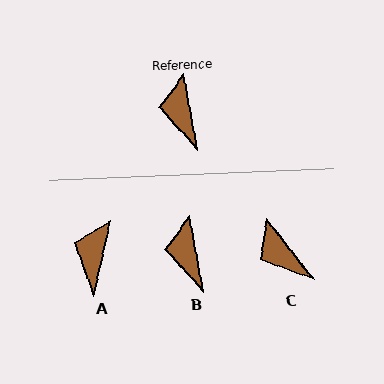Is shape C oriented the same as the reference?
No, it is off by about 27 degrees.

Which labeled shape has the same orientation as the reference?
B.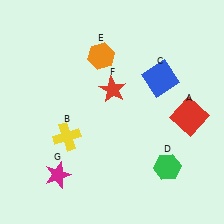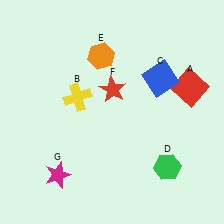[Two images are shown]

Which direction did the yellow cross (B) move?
The yellow cross (B) moved up.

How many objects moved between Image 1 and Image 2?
2 objects moved between the two images.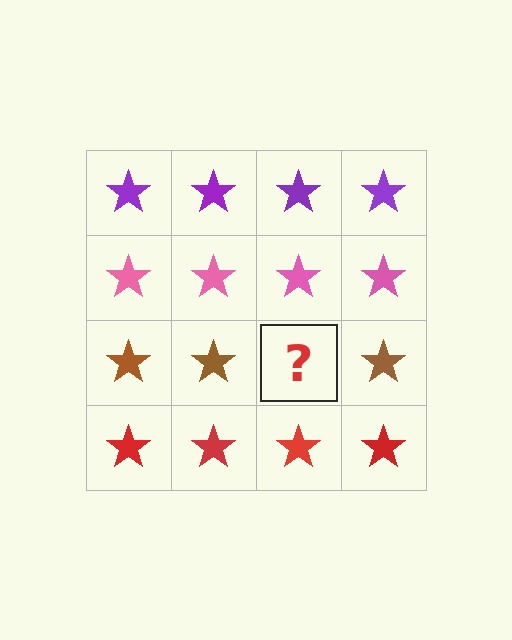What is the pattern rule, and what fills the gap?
The rule is that each row has a consistent color. The gap should be filled with a brown star.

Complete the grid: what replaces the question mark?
The question mark should be replaced with a brown star.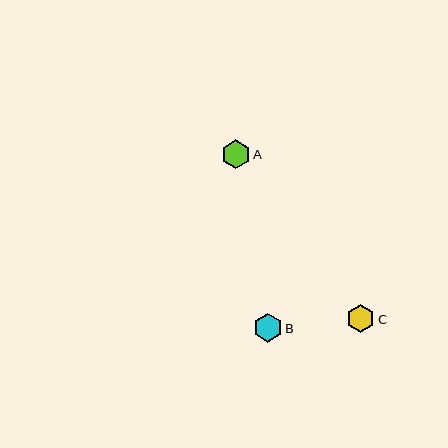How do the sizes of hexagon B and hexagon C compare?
Hexagon B and hexagon C are approximately the same size.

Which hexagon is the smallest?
Hexagon C is the smallest with a size of approximately 28 pixels.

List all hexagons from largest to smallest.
From largest to smallest: A, B, C.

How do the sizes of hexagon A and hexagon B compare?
Hexagon A and hexagon B are approximately the same size.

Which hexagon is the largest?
Hexagon A is the largest with a size of approximately 29 pixels.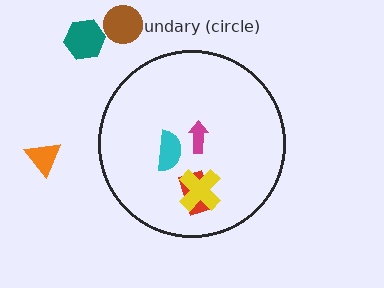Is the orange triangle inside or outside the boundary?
Outside.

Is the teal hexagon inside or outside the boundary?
Outside.